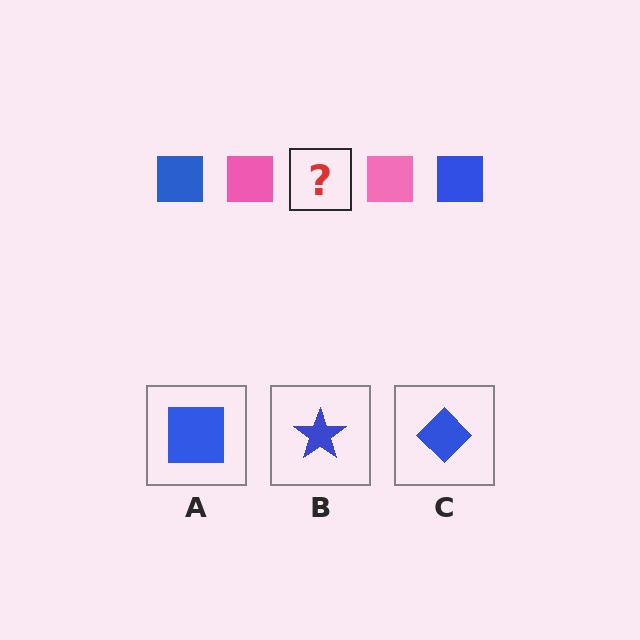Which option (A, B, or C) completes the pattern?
A.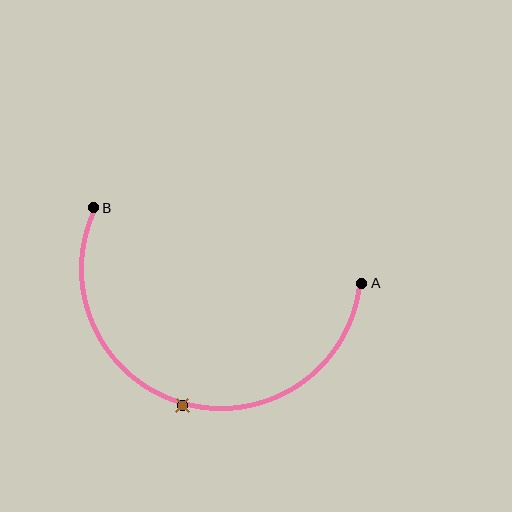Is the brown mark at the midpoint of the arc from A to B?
Yes. The brown mark lies on the arc at equal arc-length from both A and B — it is the arc midpoint.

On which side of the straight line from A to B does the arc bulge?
The arc bulges below the straight line connecting A and B.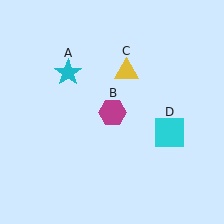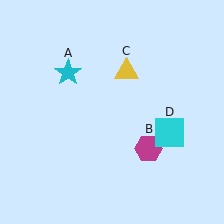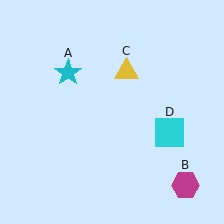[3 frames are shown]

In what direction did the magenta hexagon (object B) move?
The magenta hexagon (object B) moved down and to the right.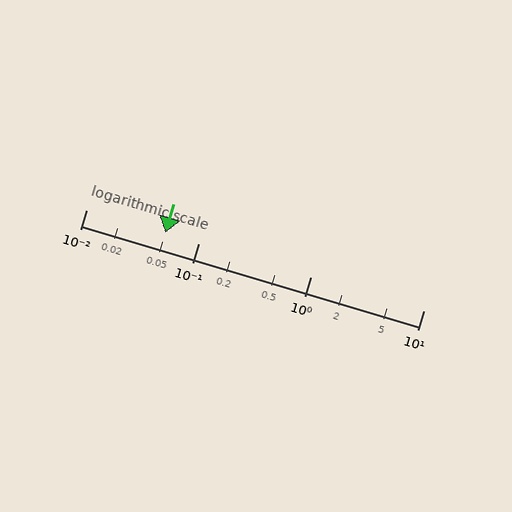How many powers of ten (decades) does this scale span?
The scale spans 3 decades, from 0.01 to 10.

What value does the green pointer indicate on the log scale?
The pointer indicates approximately 0.05.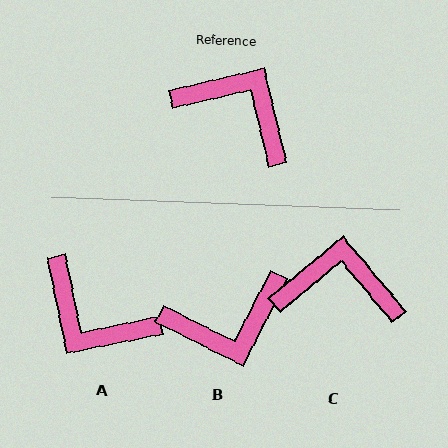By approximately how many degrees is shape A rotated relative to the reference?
Approximately 178 degrees counter-clockwise.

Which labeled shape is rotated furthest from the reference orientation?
A, about 178 degrees away.